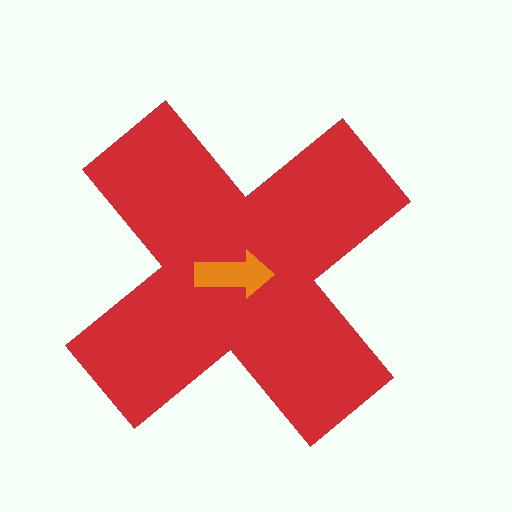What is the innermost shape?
The orange arrow.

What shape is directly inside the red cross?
The orange arrow.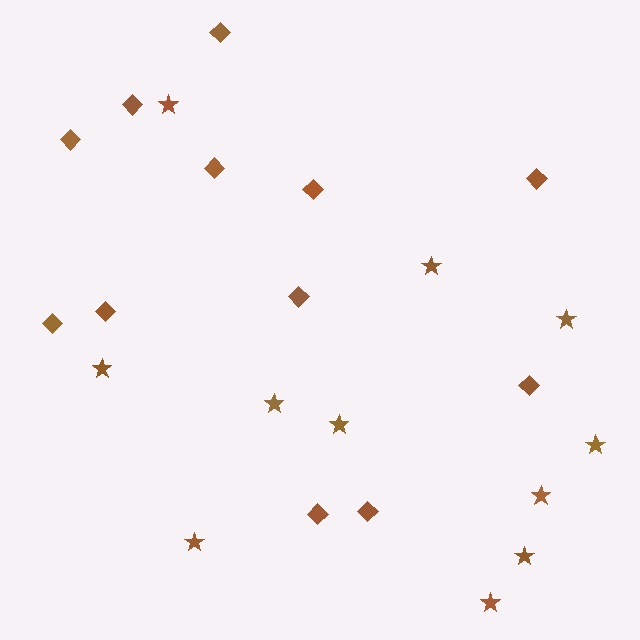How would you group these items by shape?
There are 2 groups: one group of diamonds (12) and one group of stars (11).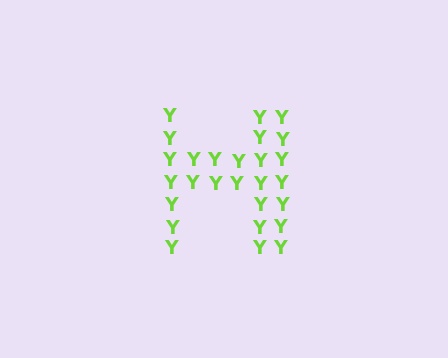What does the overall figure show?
The overall figure shows the letter H.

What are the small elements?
The small elements are letter Y's.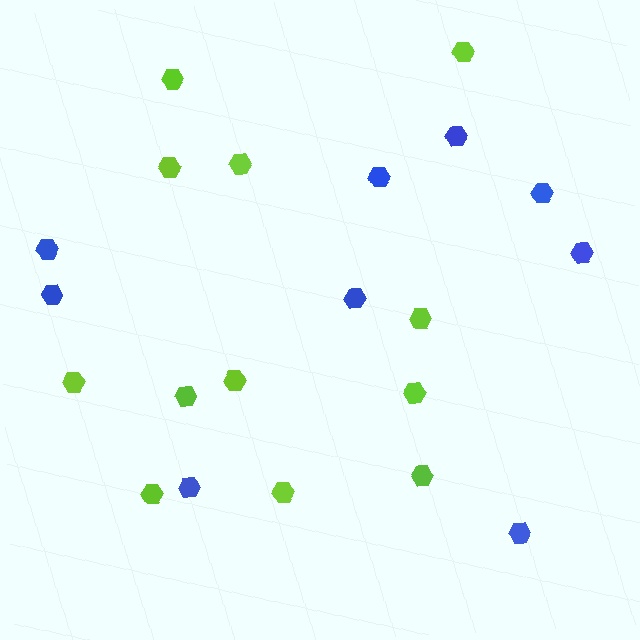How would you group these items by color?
There are 2 groups: one group of blue hexagons (9) and one group of lime hexagons (12).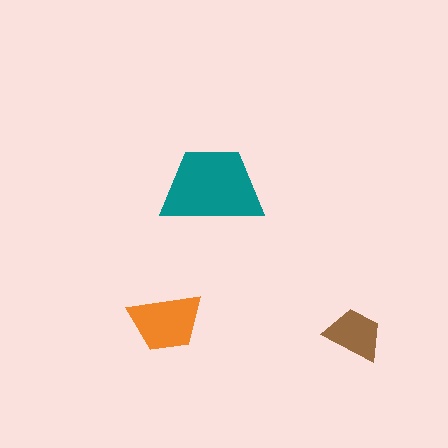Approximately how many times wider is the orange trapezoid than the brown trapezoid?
About 1.5 times wider.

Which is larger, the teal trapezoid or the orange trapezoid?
The teal one.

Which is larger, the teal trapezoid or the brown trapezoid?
The teal one.